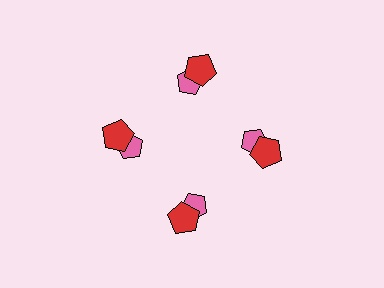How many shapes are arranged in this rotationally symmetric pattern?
There are 8 shapes, arranged in 4 groups of 2.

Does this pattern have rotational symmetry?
Yes, this pattern has 4-fold rotational symmetry. It looks the same after rotating 90 degrees around the center.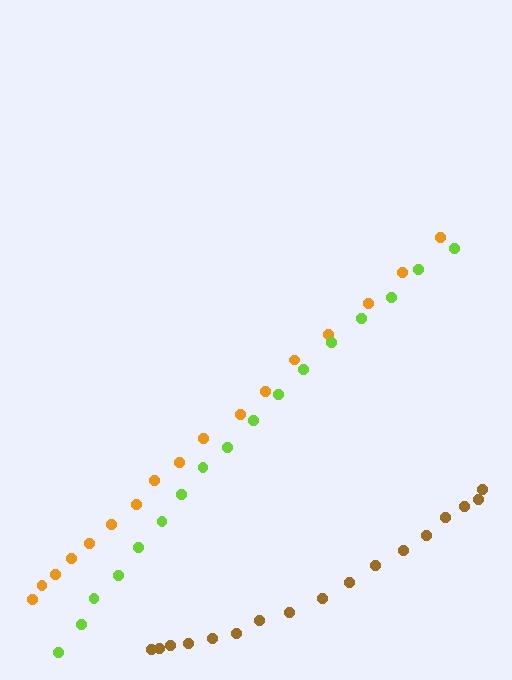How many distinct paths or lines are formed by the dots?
There are 3 distinct paths.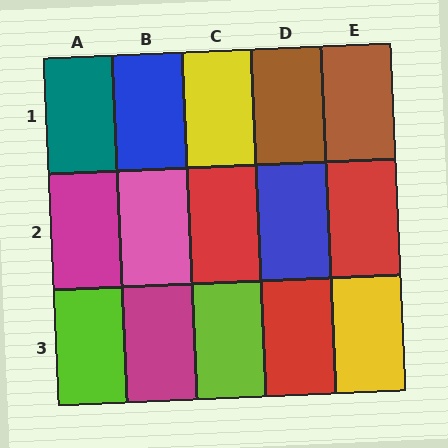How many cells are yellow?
2 cells are yellow.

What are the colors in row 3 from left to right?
Lime, magenta, lime, red, yellow.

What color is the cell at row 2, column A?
Magenta.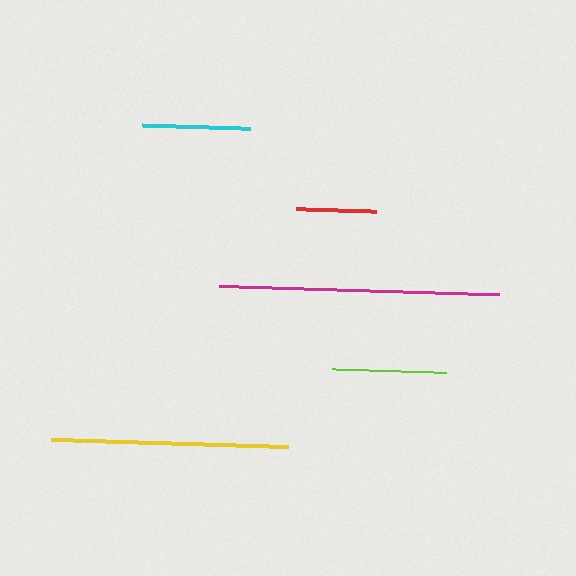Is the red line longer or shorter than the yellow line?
The yellow line is longer than the red line.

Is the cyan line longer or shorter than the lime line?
The lime line is longer than the cyan line.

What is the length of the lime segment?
The lime segment is approximately 115 pixels long.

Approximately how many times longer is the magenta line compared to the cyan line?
The magenta line is approximately 2.6 times the length of the cyan line.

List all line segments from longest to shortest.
From longest to shortest: magenta, yellow, lime, cyan, red.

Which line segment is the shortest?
The red line is the shortest at approximately 81 pixels.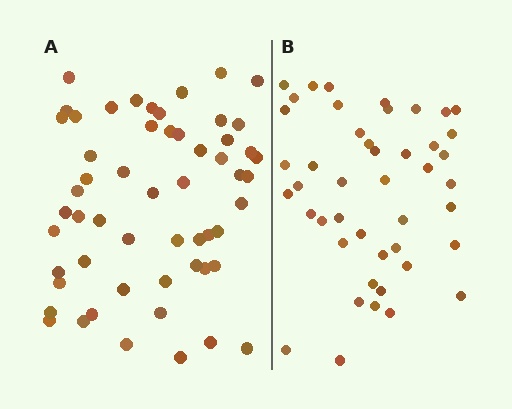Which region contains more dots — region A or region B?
Region A (the left region) has more dots.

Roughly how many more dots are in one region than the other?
Region A has roughly 12 or so more dots than region B.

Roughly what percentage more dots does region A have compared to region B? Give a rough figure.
About 25% more.